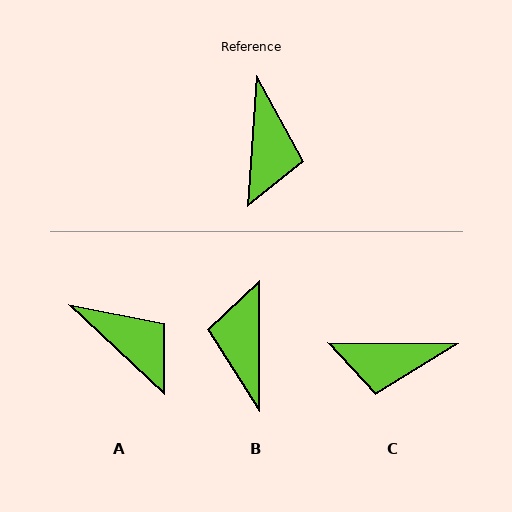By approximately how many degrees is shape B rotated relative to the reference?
Approximately 176 degrees clockwise.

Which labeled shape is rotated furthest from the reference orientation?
B, about 176 degrees away.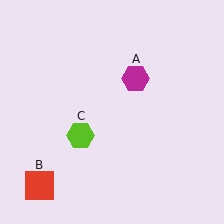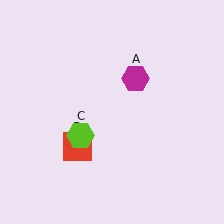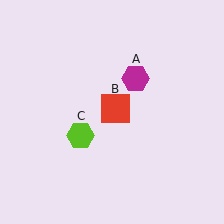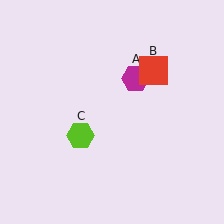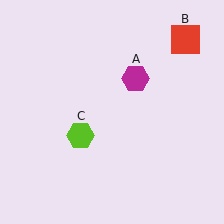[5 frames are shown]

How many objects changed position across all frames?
1 object changed position: red square (object B).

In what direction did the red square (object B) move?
The red square (object B) moved up and to the right.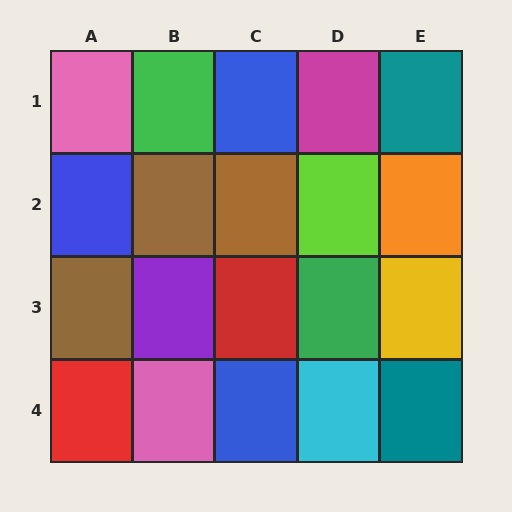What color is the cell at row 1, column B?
Green.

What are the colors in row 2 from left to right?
Blue, brown, brown, lime, orange.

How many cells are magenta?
1 cell is magenta.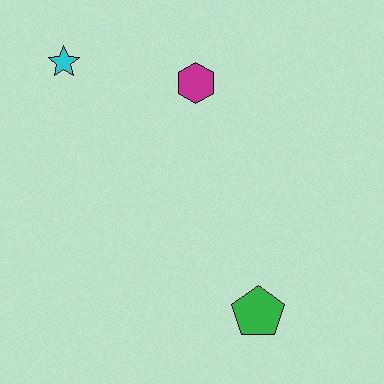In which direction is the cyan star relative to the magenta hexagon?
The cyan star is to the left of the magenta hexagon.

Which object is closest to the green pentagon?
The magenta hexagon is closest to the green pentagon.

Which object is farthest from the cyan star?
The green pentagon is farthest from the cyan star.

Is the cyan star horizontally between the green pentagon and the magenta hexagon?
No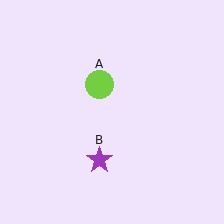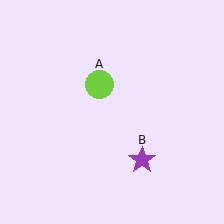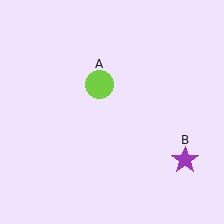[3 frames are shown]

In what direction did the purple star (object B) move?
The purple star (object B) moved right.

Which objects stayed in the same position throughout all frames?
Lime circle (object A) remained stationary.